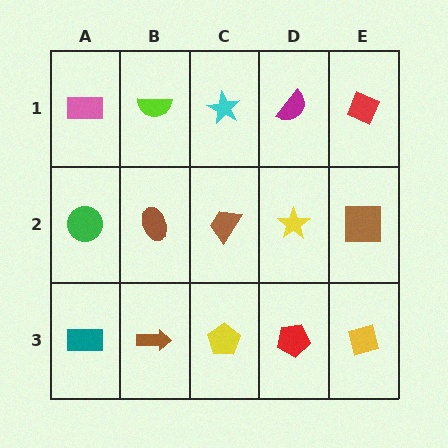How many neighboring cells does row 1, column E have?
2.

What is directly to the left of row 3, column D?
A yellow pentagon.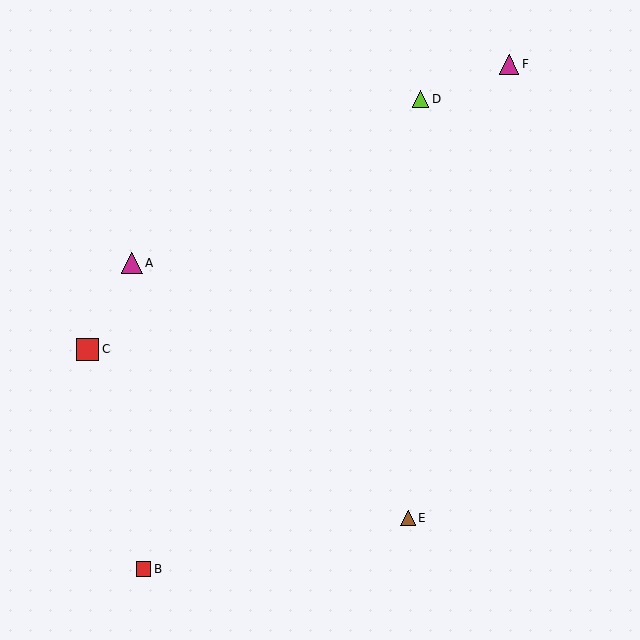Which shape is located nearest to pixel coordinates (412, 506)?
The brown triangle (labeled E) at (408, 518) is nearest to that location.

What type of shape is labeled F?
Shape F is a magenta triangle.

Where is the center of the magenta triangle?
The center of the magenta triangle is at (509, 64).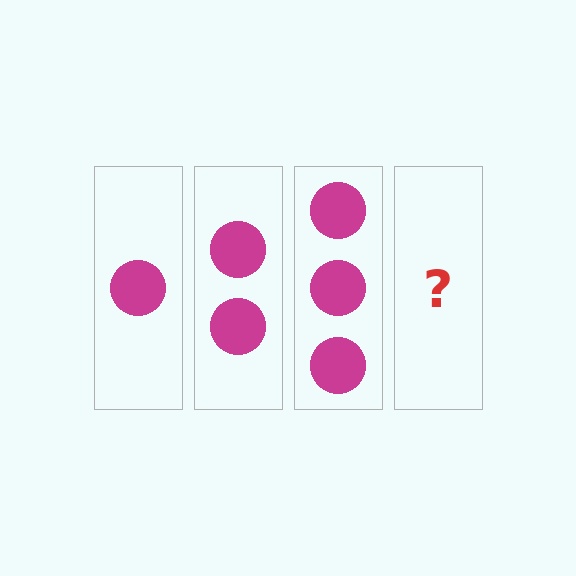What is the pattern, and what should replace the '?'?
The pattern is that each step adds one more circle. The '?' should be 4 circles.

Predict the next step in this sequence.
The next step is 4 circles.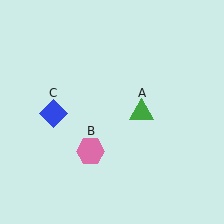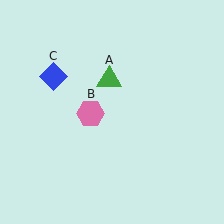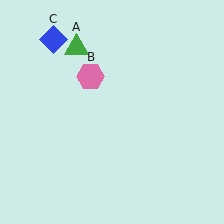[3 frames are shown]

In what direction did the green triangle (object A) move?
The green triangle (object A) moved up and to the left.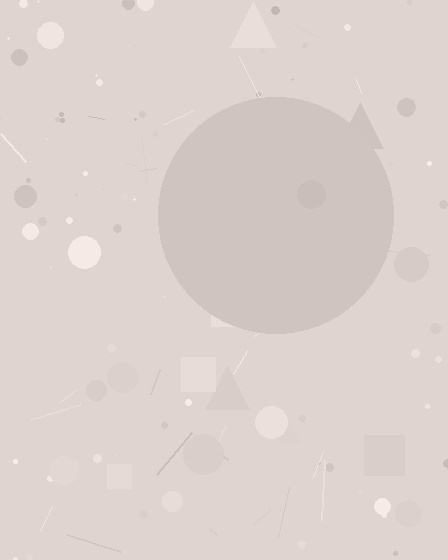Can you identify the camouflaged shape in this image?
The camouflaged shape is a circle.